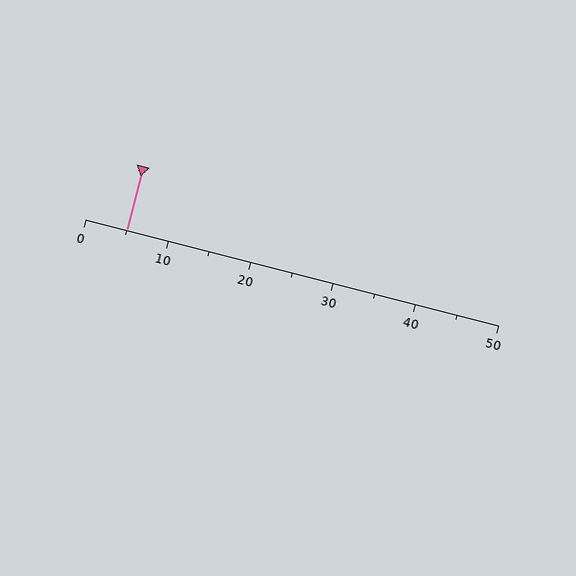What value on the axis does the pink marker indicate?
The marker indicates approximately 5.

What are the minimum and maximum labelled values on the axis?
The axis runs from 0 to 50.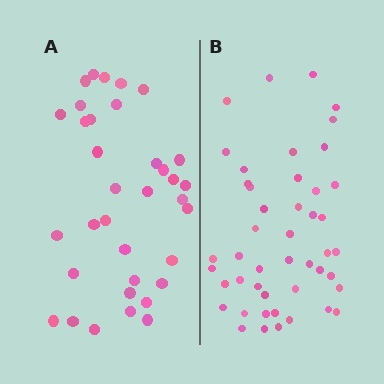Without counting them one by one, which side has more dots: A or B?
Region B (the right region) has more dots.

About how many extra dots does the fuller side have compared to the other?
Region B has roughly 12 or so more dots than region A.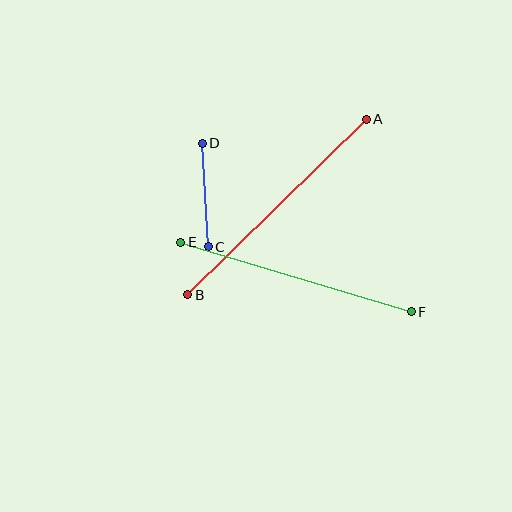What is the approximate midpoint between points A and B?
The midpoint is at approximately (277, 207) pixels.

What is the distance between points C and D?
The distance is approximately 104 pixels.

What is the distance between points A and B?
The distance is approximately 250 pixels.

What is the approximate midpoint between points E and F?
The midpoint is at approximately (296, 277) pixels.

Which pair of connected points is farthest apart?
Points A and B are farthest apart.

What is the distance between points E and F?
The distance is approximately 241 pixels.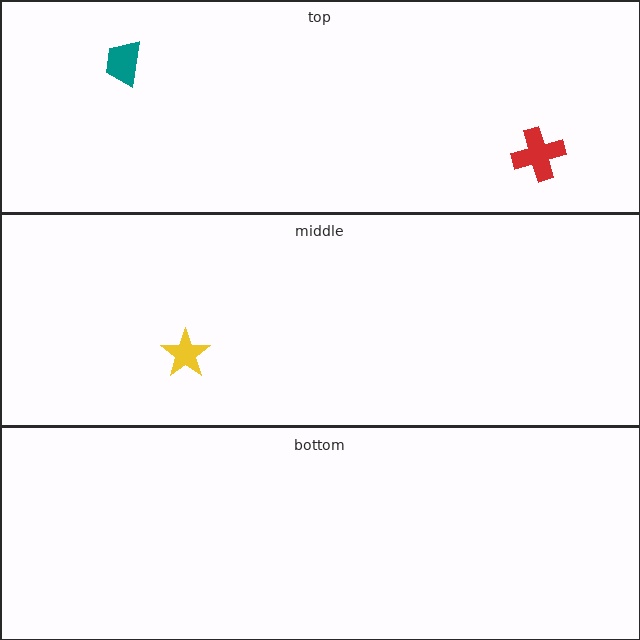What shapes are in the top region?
The red cross, the teal trapezoid.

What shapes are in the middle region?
The yellow star.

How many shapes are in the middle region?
1.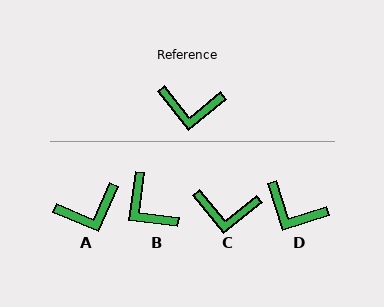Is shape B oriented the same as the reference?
No, it is off by about 47 degrees.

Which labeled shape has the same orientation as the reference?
C.